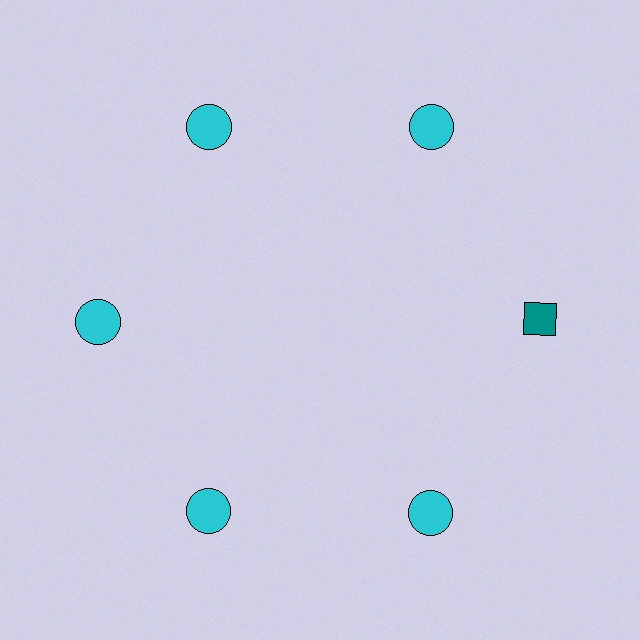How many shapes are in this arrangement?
There are 6 shapes arranged in a ring pattern.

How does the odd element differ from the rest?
It differs in both color (teal instead of cyan) and shape (diamond instead of circle).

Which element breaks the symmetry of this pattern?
The teal diamond at roughly the 3 o'clock position breaks the symmetry. All other shapes are cyan circles.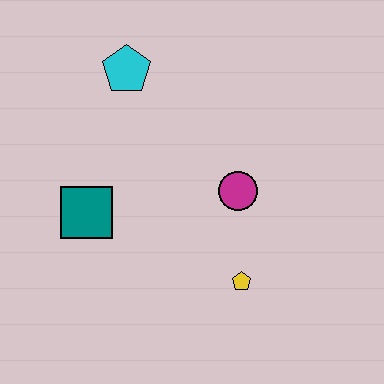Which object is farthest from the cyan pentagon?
The yellow pentagon is farthest from the cyan pentagon.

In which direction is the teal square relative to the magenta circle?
The teal square is to the left of the magenta circle.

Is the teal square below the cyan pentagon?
Yes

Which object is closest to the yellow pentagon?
The magenta circle is closest to the yellow pentagon.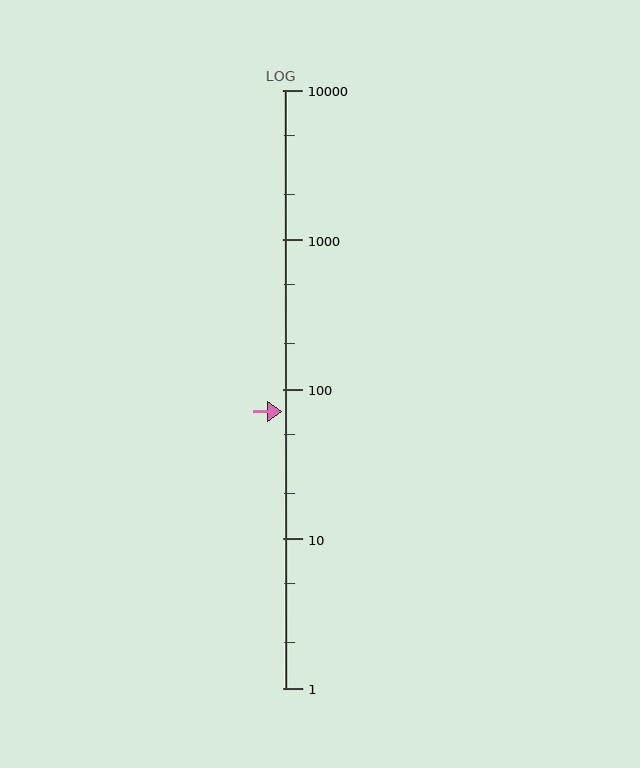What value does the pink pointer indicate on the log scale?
The pointer indicates approximately 71.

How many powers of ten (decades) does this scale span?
The scale spans 4 decades, from 1 to 10000.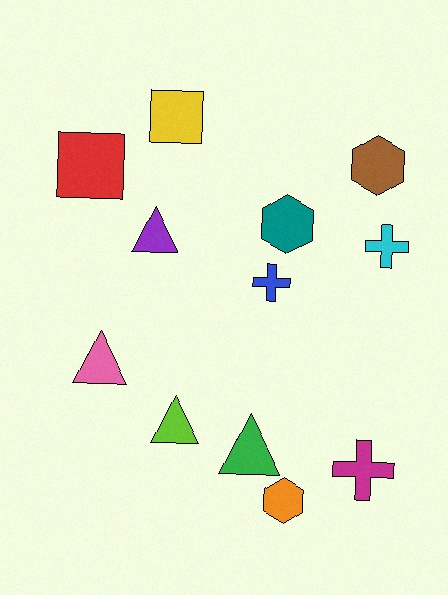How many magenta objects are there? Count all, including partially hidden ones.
There is 1 magenta object.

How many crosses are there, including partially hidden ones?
There are 3 crosses.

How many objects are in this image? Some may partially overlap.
There are 12 objects.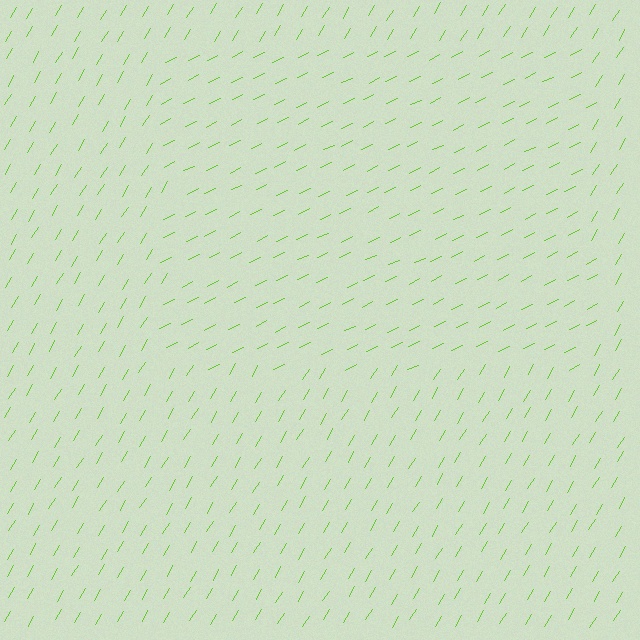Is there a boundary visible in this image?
Yes, there is a texture boundary formed by a change in line orientation.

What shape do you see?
I see a rectangle.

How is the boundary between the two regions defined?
The boundary is defined purely by a change in line orientation (approximately 33 degrees difference). All lines are the same color and thickness.